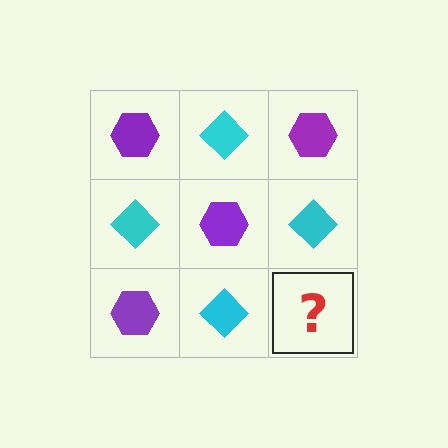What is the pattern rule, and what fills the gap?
The rule is that it alternates purple hexagon and cyan diamond in a checkerboard pattern. The gap should be filled with a purple hexagon.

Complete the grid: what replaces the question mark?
The question mark should be replaced with a purple hexagon.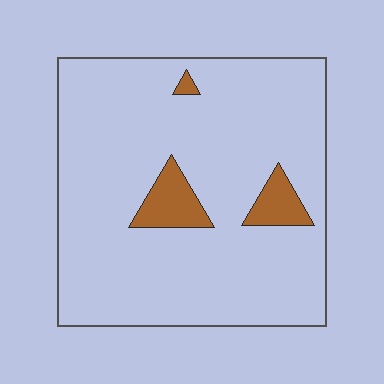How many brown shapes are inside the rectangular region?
3.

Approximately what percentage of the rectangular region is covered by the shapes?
Approximately 10%.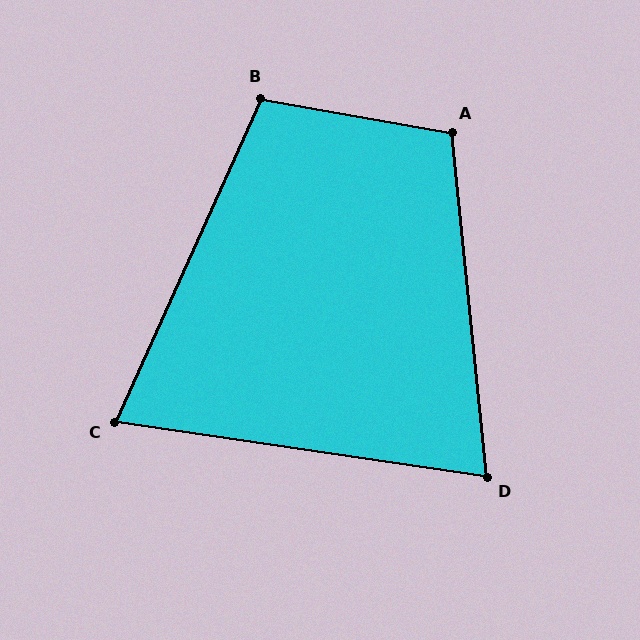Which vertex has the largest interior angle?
A, at approximately 106 degrees.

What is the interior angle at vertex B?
Approximately 104 degrees (obtuse).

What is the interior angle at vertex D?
Approximately 76 degrees (acute).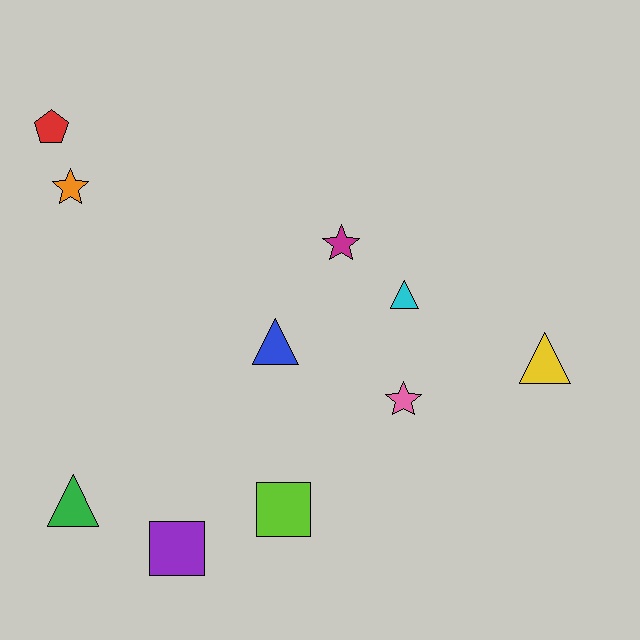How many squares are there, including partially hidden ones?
There are 2 squares.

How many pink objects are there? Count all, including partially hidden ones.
There is 1 pink object.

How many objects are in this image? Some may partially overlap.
There are 10 objects.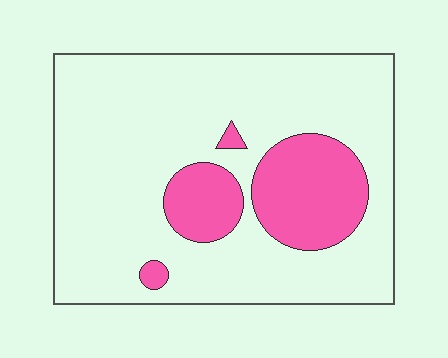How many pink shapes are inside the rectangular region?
4.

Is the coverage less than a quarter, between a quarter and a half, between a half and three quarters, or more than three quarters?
Less than a quarter.